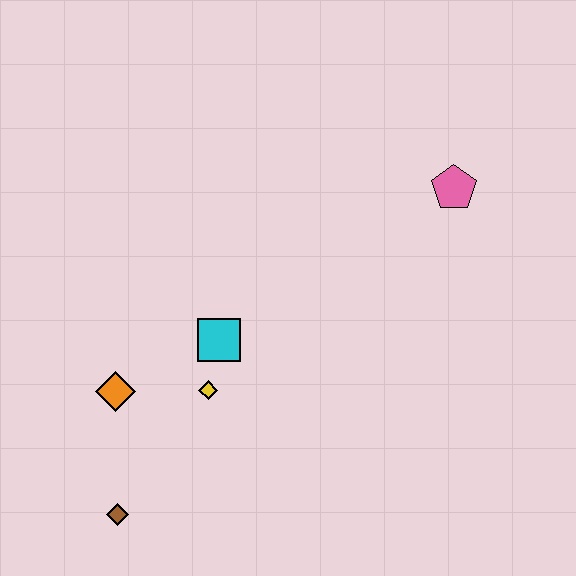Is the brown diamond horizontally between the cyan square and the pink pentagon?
No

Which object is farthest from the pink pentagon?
The brown diamond is farthest from the pink pentagon.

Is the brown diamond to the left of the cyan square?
Yes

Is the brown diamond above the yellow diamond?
No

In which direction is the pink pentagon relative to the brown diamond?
The pink pentagon is to the right of the brown diamond.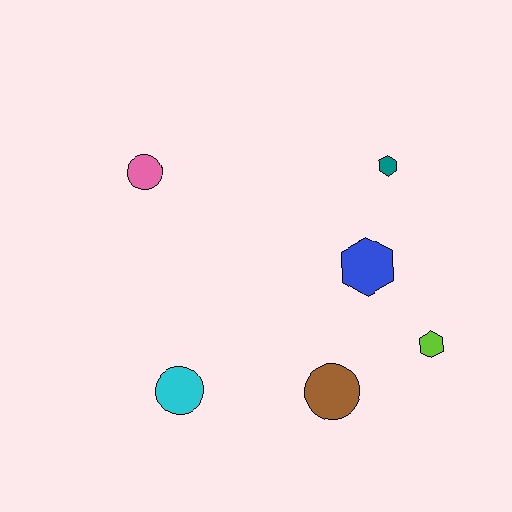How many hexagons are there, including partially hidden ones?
There are 3 hexagons.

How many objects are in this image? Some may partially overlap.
There are 6 objects.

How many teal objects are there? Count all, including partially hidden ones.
There is 1 teal object.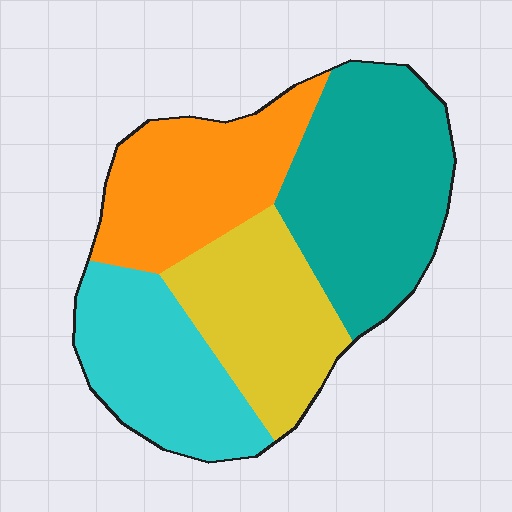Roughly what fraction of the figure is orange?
Orange takes up about one quarter (1/4) of the figure.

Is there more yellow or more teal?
Teal.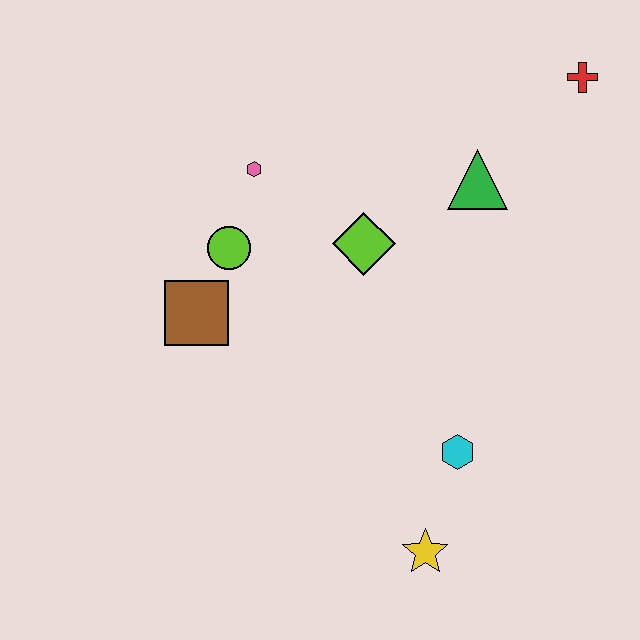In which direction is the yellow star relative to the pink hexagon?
The yellow star is below the pink hexagon.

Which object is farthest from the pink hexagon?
The yellow star is farthest from the pink hexagon.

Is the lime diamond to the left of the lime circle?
No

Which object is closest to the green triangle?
The lime diamond is closest to the green triangle.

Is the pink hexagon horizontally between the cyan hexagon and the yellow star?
No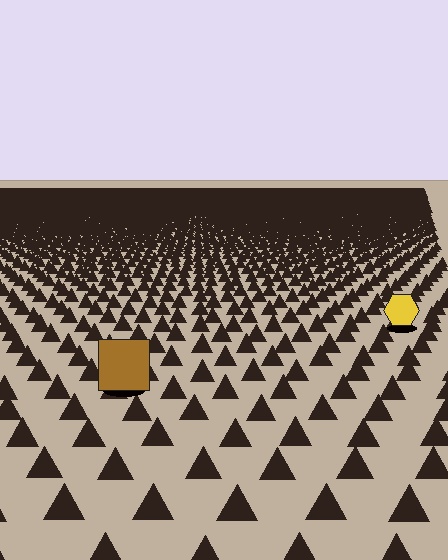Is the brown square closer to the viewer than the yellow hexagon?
Yes. The brown square is closer — you can tell from the texture gradient: the ground texture is coarser near it.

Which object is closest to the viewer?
The brown square is closest. The texture marks near it are larger and more spread out.